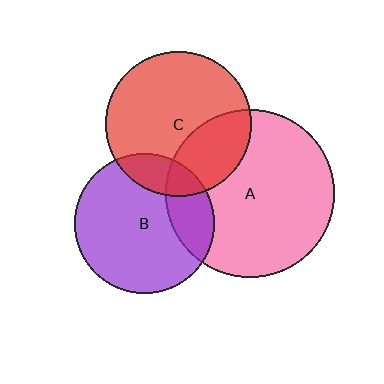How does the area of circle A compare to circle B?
Approximately 1.4 times.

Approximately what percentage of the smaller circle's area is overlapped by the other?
Approximately 30%.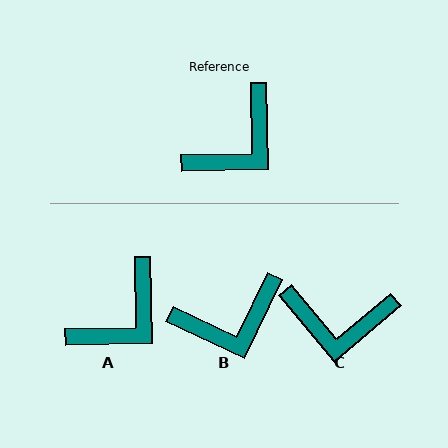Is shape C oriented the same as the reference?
No, it is off by about 51 degrees.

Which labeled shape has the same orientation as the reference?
A.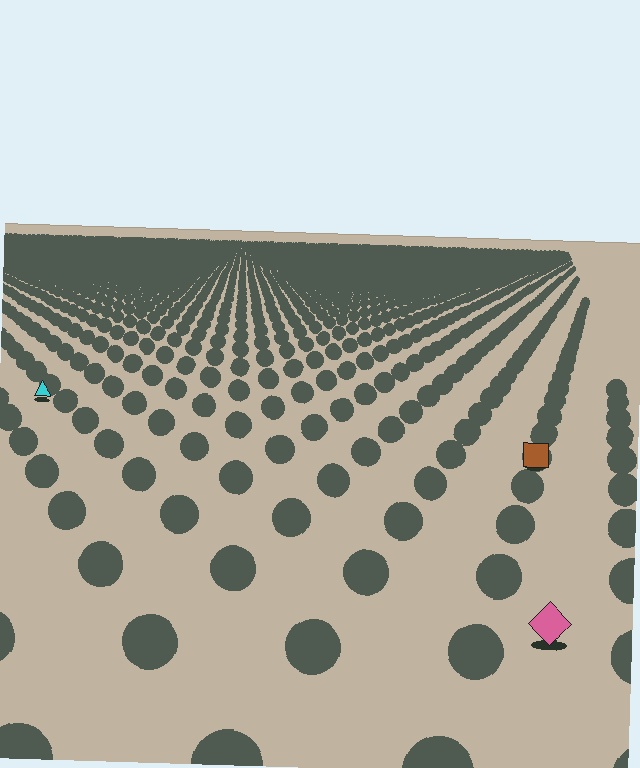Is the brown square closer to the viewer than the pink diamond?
No. The pink diamond is closer — you can tell from the texture gradient: the ground texture is coarser near it.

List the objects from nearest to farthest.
From nearest to farthest: the pink diamond, the brown square, the cyan triangle.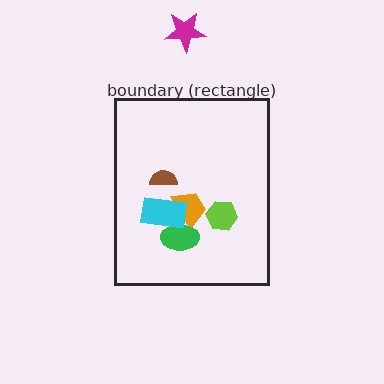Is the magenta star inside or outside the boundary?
Outside.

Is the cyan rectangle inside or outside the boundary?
Inside.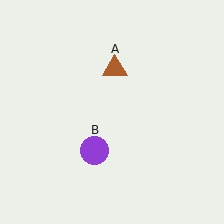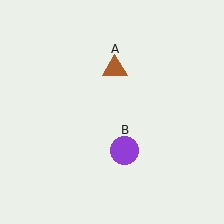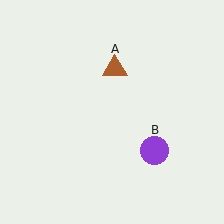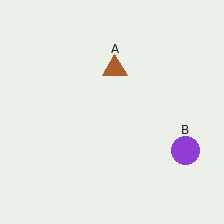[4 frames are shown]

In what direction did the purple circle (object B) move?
The purple circle (object B) moved right.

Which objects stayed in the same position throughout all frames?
Brown triangle (object A) remained stationary.